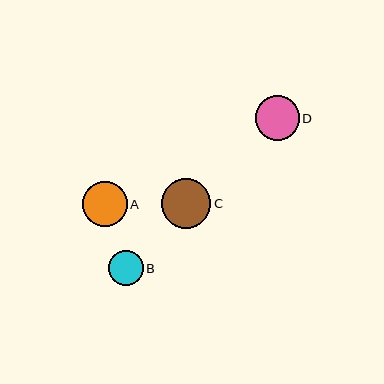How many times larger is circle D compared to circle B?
Circle D is approximately 1.3 times the size of circle B.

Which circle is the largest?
Circle C is the largest with a size of approximately 50 pixels.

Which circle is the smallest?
Circle B is the smallest with a size of approximately 35 pixels.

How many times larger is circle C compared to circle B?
Circle C is approximately 1.4 times the size of circle B.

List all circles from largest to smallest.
From largest to smallest: C, A, D, B.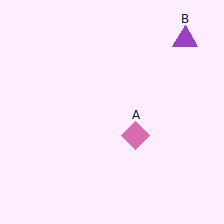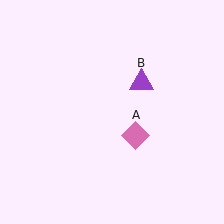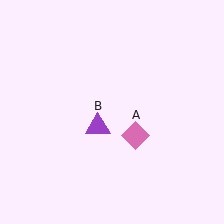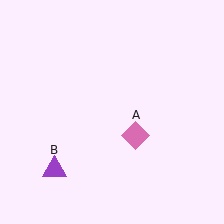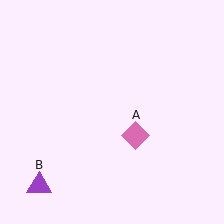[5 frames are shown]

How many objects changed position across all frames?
1 object changed position: purple triangle (object B).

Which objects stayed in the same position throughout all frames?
Pink diamond (object A) remained stationary.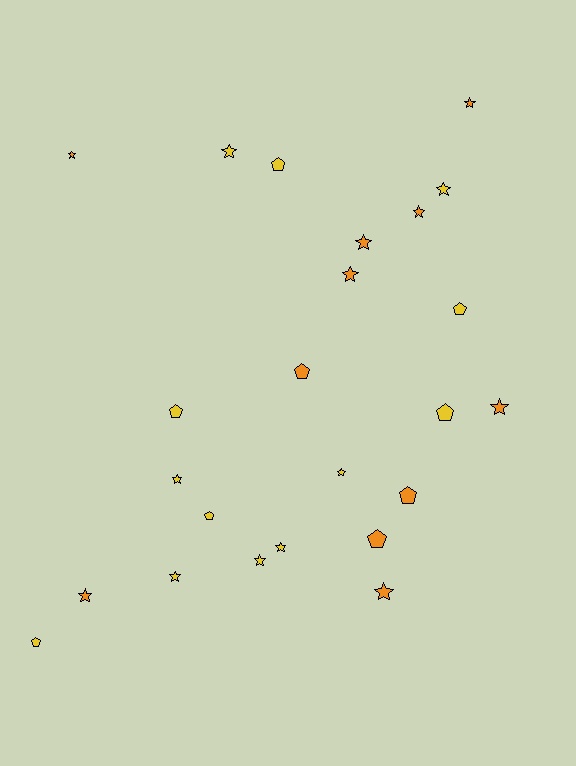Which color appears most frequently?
Yellow, with 13 objects.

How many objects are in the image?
There are 24 objects.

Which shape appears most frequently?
Star, with 15 objects.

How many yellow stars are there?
There are 7 yellow stars.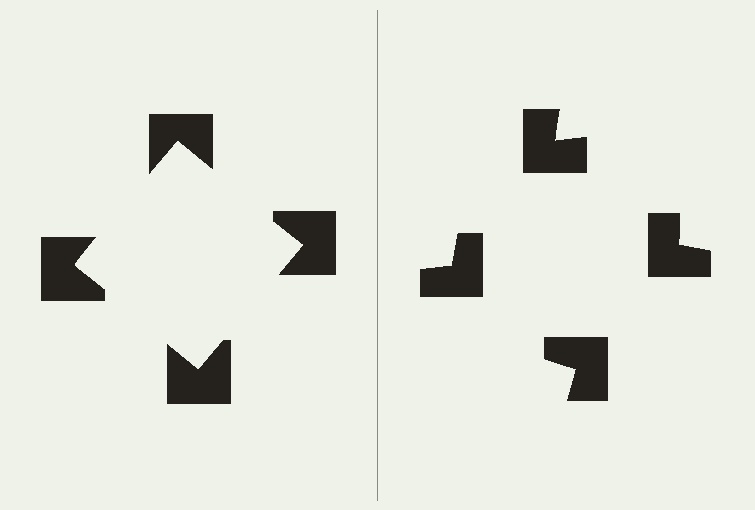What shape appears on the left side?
An illusory square.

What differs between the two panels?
The notched squares are positioned identically on both sides; only the wedge orientations differ. On the left they align to a square; on the right they are misaligned.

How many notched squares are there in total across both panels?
8 — 4 on each side.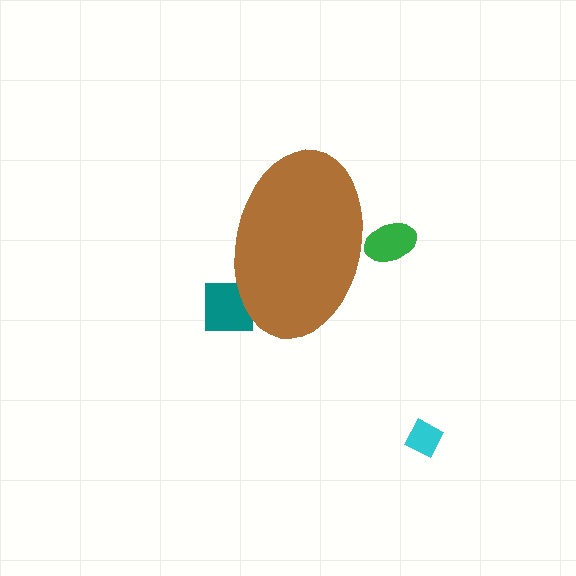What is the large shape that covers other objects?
A brown ellipse.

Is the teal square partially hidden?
Yes, the teal square is partially hidden behind the brown ellipse.